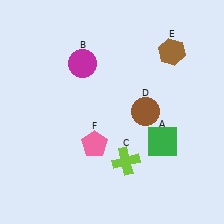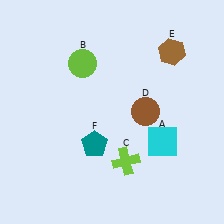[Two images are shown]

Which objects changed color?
A changed from green to cyan. B changed from magenta to lime. F changed from pink to teal.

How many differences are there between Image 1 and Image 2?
There are 3 differences between the two images.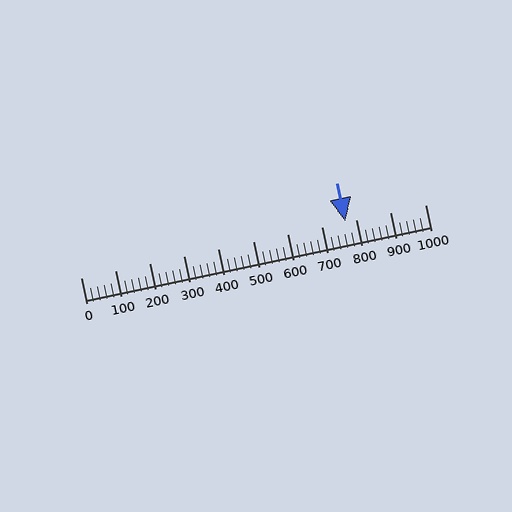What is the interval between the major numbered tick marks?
The major tick marks are spaced 100 units apart.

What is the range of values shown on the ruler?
The ruler shows values from 0 to 1000.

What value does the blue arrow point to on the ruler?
The blue arrow points to approximately 770.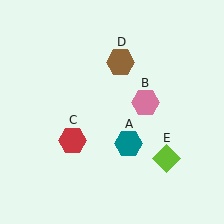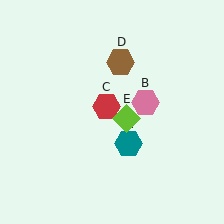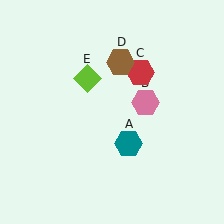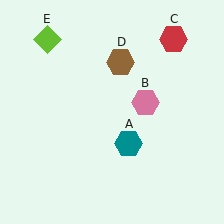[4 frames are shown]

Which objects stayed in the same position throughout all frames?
Teal hexagon (object A) and pink hexagon (object B) and brown hexagon (object D) remained stationary.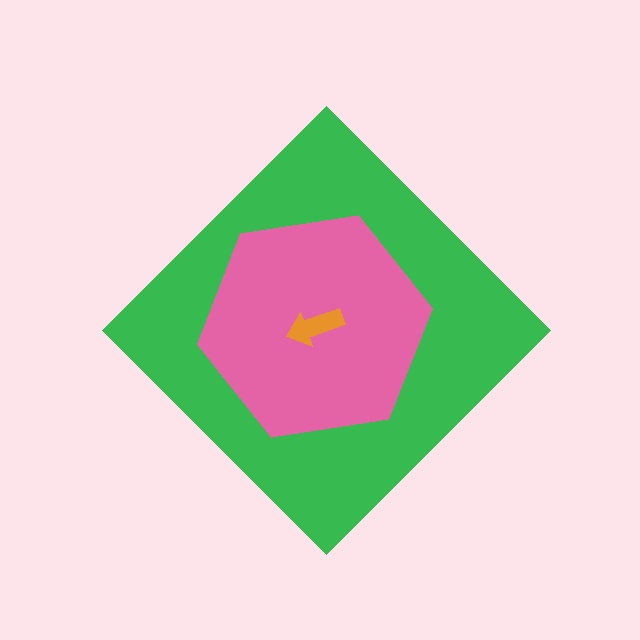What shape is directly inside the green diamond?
The pink hexagon.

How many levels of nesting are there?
3.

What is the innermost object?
The orange arrow.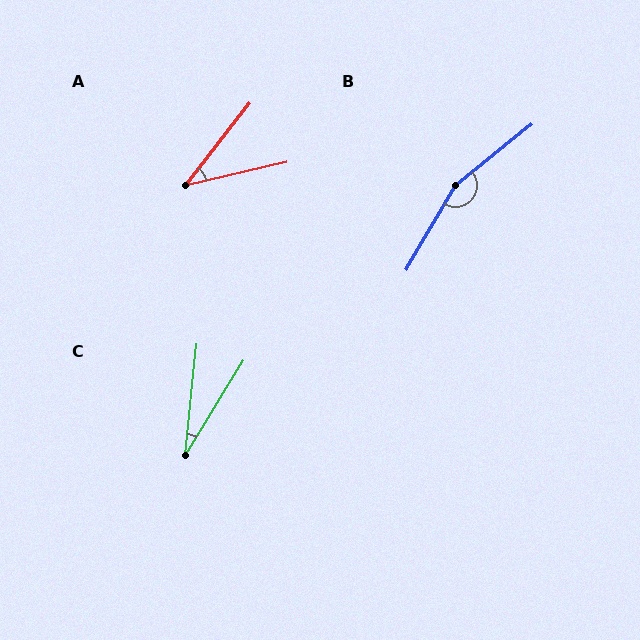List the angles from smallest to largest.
C (26°), A (39°), B (159°).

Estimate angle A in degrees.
Approximately 39 degrees.